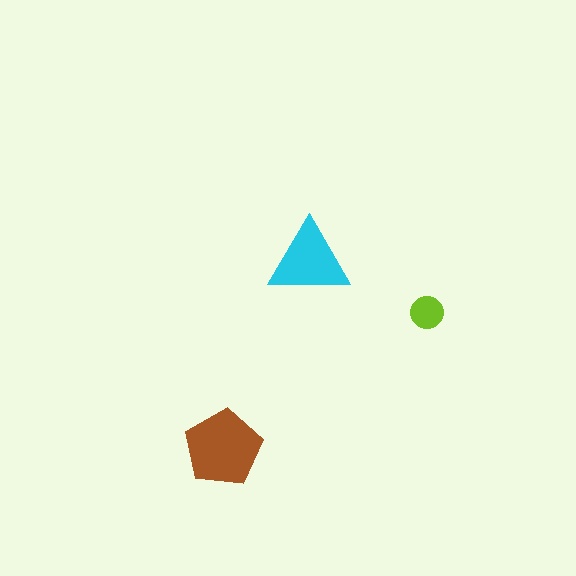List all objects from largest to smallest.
The brown pentagon, the cyan triangle, the lime circle.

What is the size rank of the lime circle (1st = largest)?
3rd.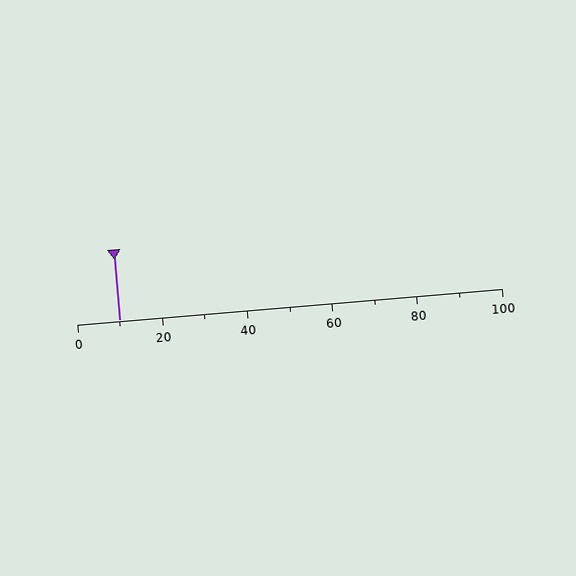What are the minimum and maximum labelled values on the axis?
The axis runs from 0 to 100.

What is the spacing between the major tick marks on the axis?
The major ticks are spaced 20 apart.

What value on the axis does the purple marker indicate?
The marker indicates approximately 10.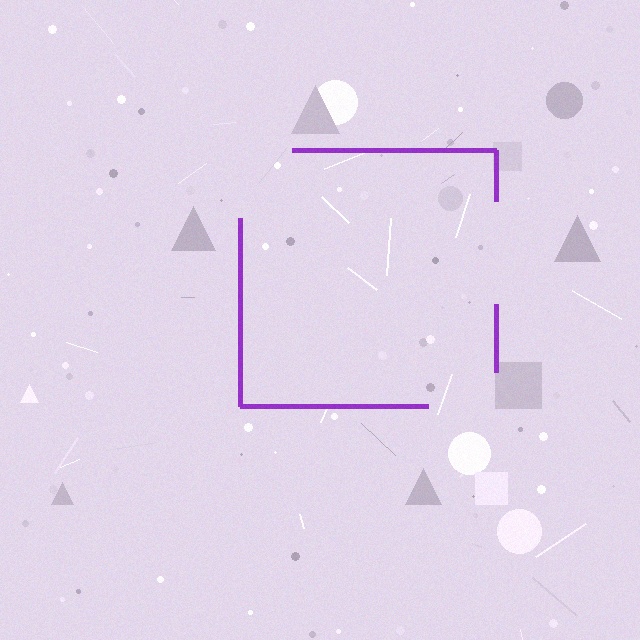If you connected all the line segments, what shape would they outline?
They would outline a square.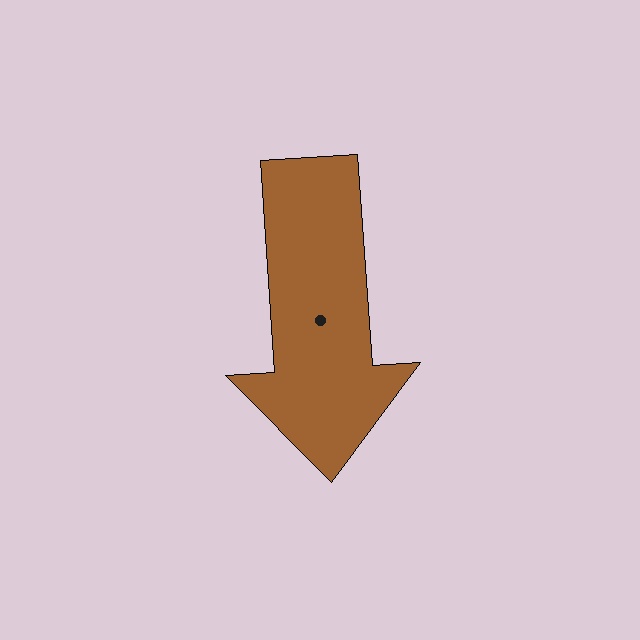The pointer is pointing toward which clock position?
Roughly 6 o'clock.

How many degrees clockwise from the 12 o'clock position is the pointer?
Approximately 176 degrees.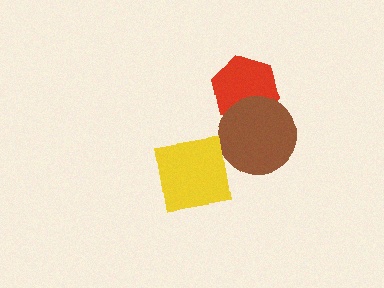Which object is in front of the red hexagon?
The brown circle is in front of the red hexagon.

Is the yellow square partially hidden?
No, no other shape covers it.